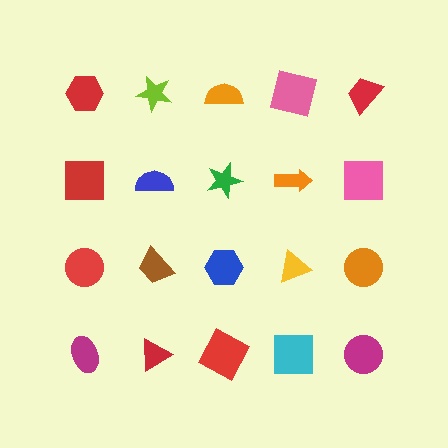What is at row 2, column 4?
An orange arrow.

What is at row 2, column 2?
A blue semicircle.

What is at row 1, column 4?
A pink square.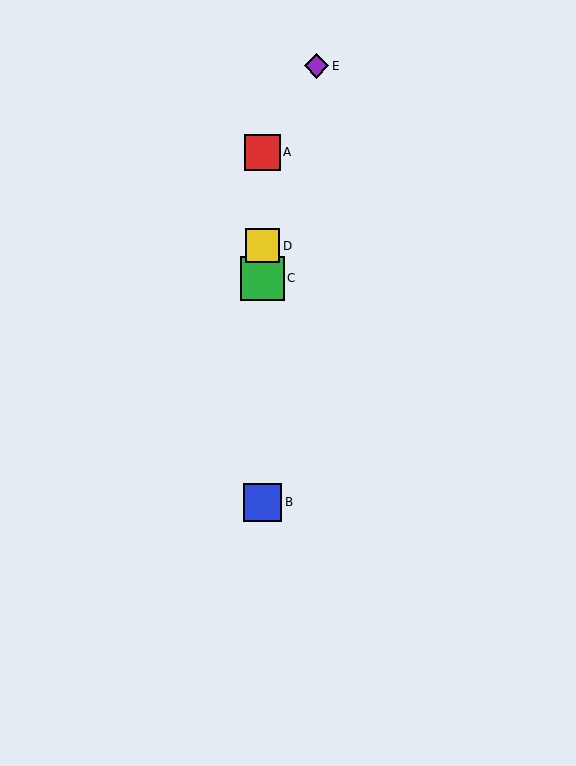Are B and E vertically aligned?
No, B is at x≈263 and E is at x≈316.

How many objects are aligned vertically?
4 objects (A, B, C, D) are aligned vertically.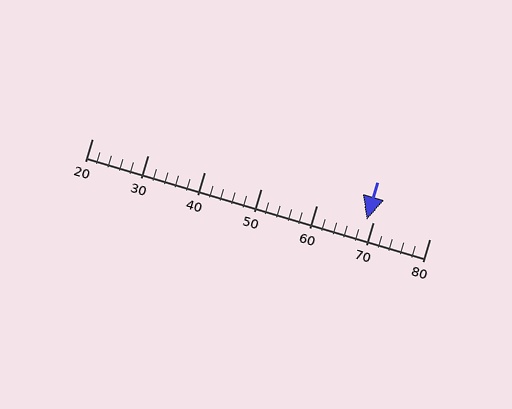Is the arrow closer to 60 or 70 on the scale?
The arrow is closer to 70.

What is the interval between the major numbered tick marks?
The major tick marks are spaced 10 units apart.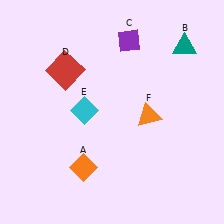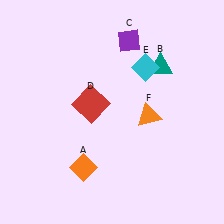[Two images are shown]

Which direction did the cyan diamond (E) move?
The cyan diamond (E) moved right.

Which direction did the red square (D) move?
The red square (D) moved down.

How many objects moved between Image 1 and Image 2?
3 objects moved between the two images.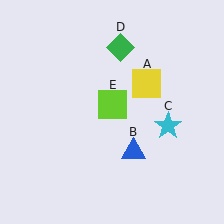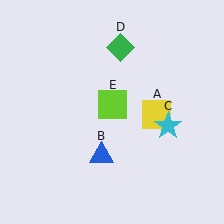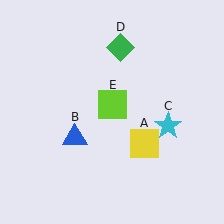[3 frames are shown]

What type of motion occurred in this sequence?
The yellow square (object A), blue triangle (object B) rotated clockwise around the center of the scene.